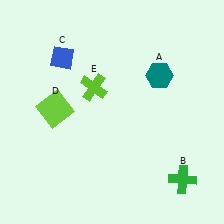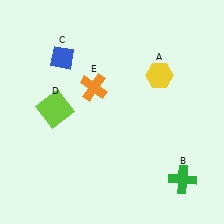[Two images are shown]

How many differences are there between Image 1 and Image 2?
There are 2 differences between the two images.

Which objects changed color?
A changed from teal to yellow. E changed from lime to orange.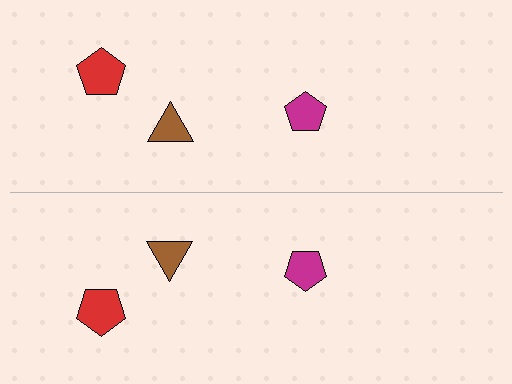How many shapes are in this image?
There are 6 shapes in this image.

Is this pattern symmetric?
Yes, this pattern has bilateral (reflection) symmetry.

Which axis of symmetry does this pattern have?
The pattern has a horizontal axis of symmetry running through the center of the image.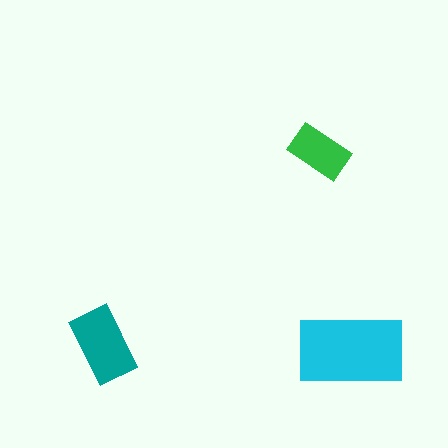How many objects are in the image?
There are 3 objects in the image.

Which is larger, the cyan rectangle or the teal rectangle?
The cyan one.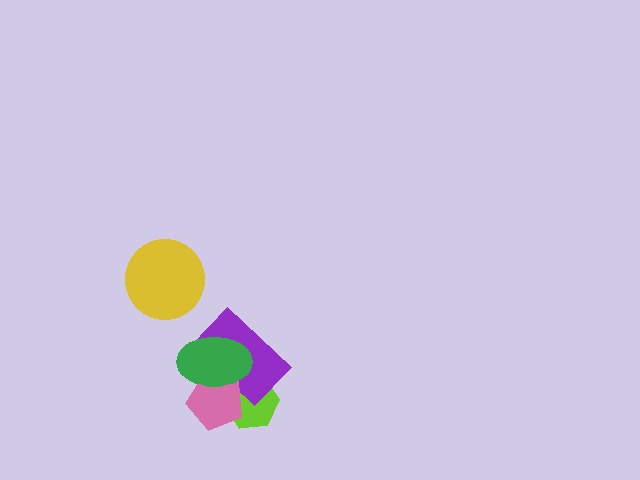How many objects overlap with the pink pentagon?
3 objects overlap with the pink pentagon.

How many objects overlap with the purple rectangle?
3 objects overlap with the purple rectangle.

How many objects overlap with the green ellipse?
3 objects overlap with the green ellipse.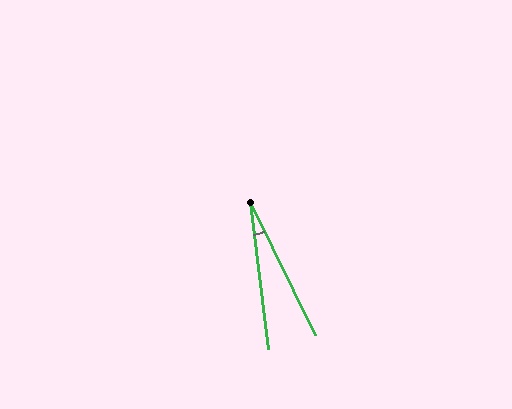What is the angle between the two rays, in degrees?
Approximately 19 degrees.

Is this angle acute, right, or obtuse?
It is acute.